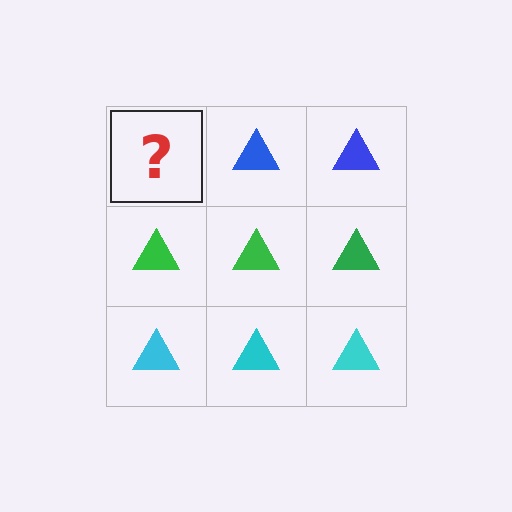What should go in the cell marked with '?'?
The missing cell should contain a blue triangle.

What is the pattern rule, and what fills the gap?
The rule is that each row has a consistent color. The gap should be filled with a blue triangle.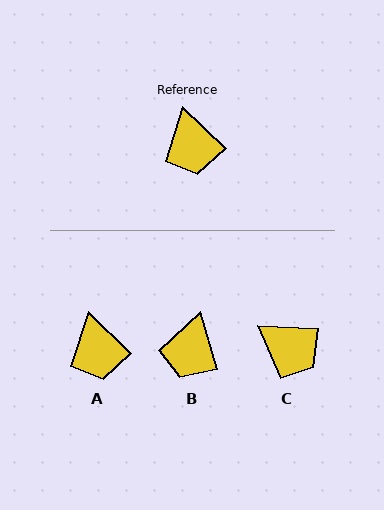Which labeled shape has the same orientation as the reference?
A.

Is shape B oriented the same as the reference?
No, it is off by about 30 degrees.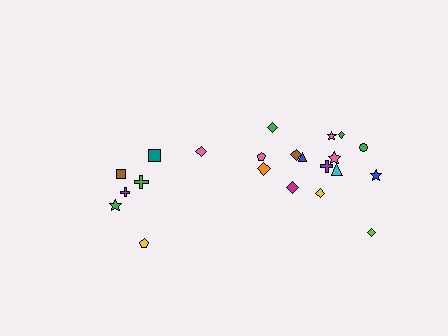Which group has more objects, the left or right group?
The right group.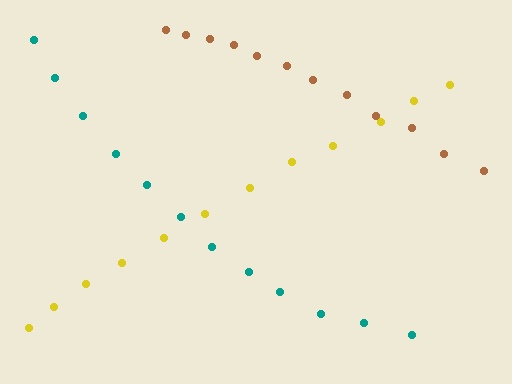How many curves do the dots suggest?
There are 3 distinct paths.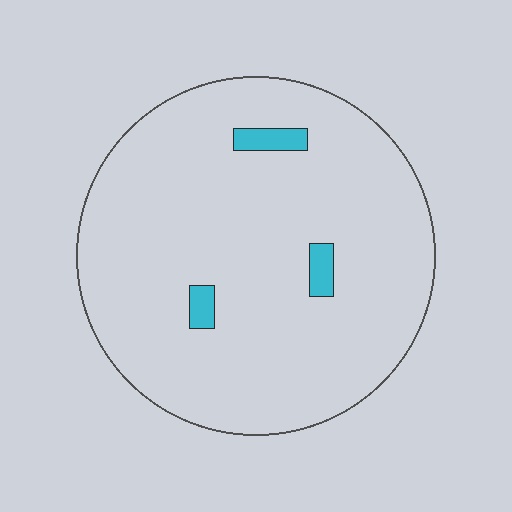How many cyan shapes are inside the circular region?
3.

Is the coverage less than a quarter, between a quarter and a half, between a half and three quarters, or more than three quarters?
Less than a quarter.